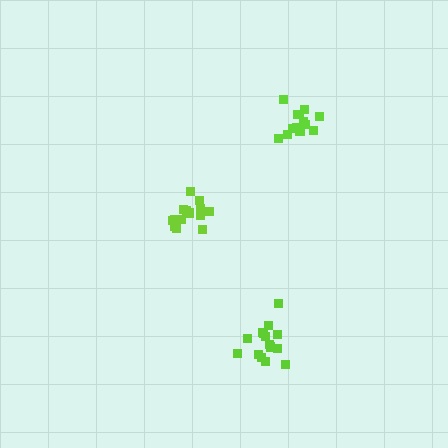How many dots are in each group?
Group 1: 13 dots, Group 2: 15 dots, Group 3: 14 dots (42 total).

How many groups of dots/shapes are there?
There are 3 groups.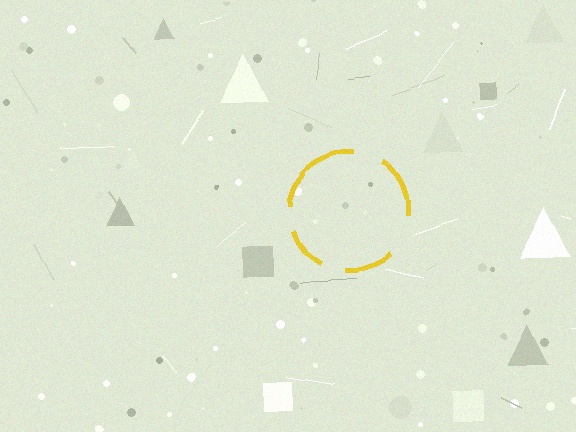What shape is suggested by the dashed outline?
The dashed outline suggests a circle.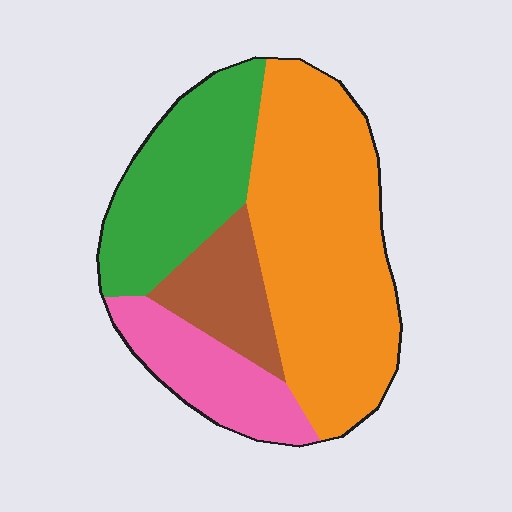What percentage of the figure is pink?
Pink covers roughly 15% of the figure.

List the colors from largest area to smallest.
From largest to smallest: orange, green, pink, brown.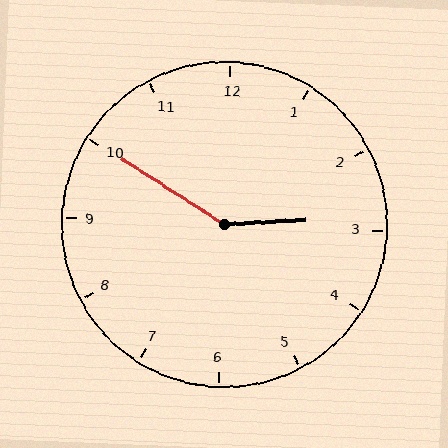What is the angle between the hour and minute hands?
Approximately 145 degrees.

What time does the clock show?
2:50.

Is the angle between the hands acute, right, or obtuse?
It is obtuse.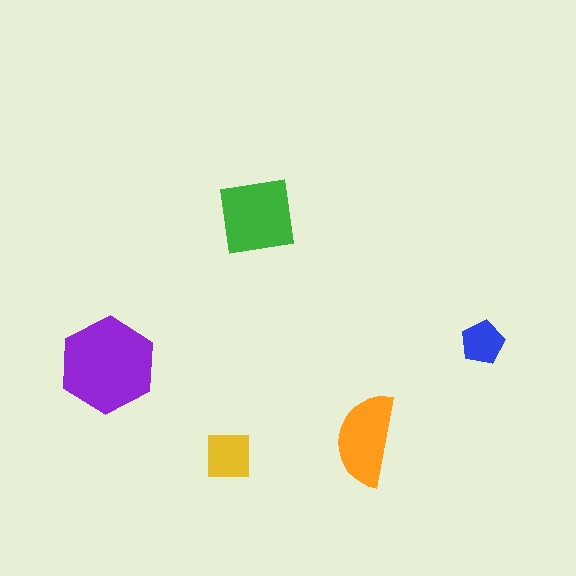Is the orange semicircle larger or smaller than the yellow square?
Larger.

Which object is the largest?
The purple hexagon.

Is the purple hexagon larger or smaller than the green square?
Larger.